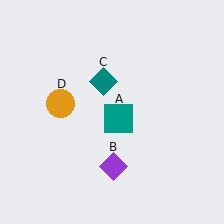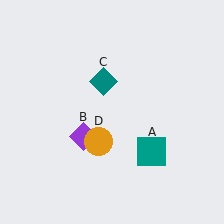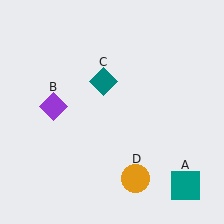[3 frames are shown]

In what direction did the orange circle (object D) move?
The orange circle (object D) moved down and to the right.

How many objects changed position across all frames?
3 objects changed position: teal square (object A), purple diamond (object B), orange circle (object D).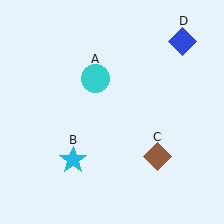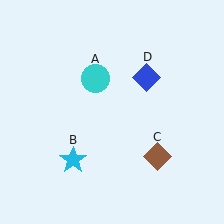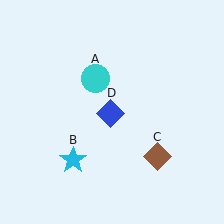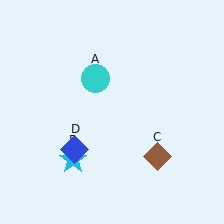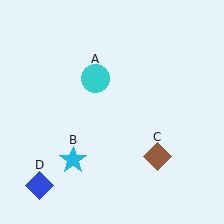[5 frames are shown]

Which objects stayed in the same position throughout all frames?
Cyan circle (object A) and cyan star (object B) and brown diamond (object C) remained stationary.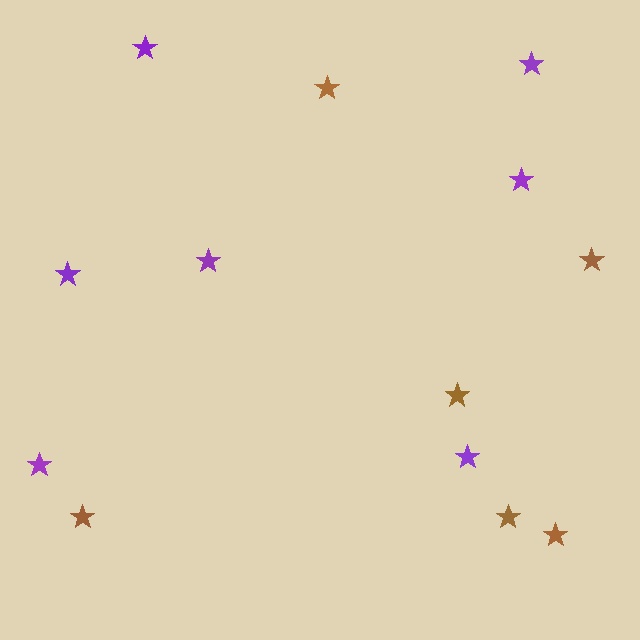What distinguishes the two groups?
There are 2 groups: one group of brown stars (6) and one group of purple stars (7).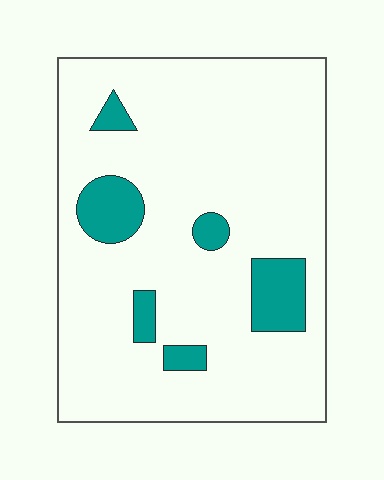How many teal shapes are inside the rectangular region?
6.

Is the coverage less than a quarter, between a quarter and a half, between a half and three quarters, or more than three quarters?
Less than a quarter.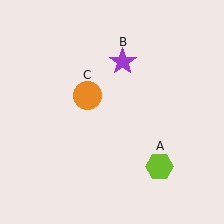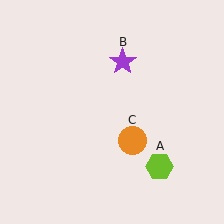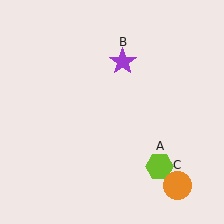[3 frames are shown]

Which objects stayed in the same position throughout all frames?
Lime hexagon (object A) and purple star (object B) remained stationary.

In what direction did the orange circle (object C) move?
The orange circle (object C) moved down and to the right.